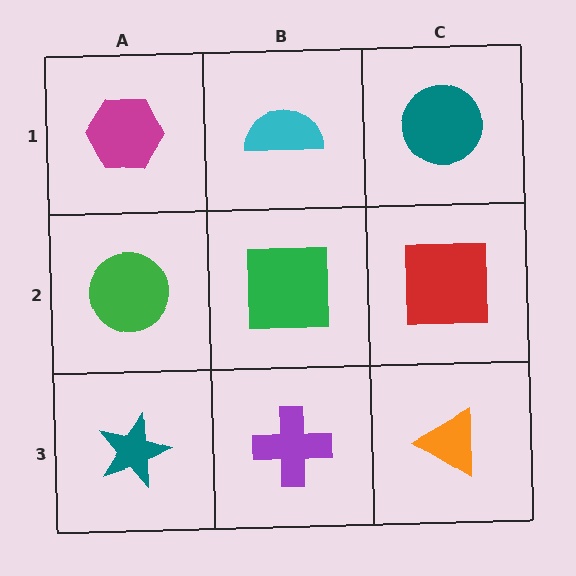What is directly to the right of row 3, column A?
A purple cross.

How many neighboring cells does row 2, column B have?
4.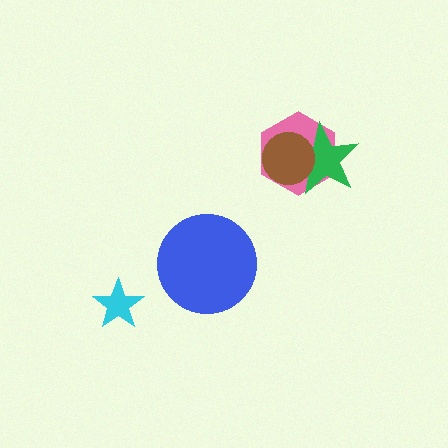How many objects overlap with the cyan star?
0 objects overlap with the cyan star.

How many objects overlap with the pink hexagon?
2 objects overlap with the pink hexagon.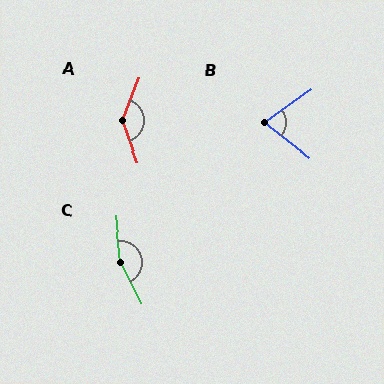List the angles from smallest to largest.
B (74°), A (139°), C (159°).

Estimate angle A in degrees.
Approximately 139 degrees.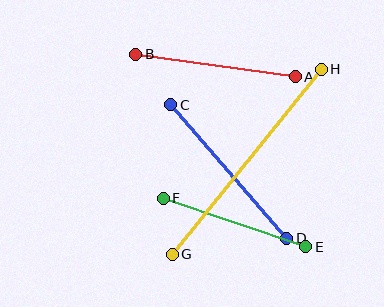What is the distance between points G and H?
The distance is approximately 238 pixels.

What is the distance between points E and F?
The distance is approximately 151 pixels.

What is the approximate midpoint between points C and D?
The midpoint is at approximately (229, 172) pixels.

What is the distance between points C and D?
The distance is approximately 177 pixels.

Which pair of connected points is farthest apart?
Points G and H are farthest apart.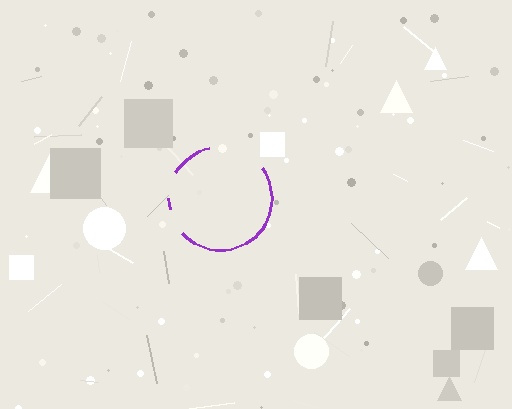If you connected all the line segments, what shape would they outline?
They would outline a circle.